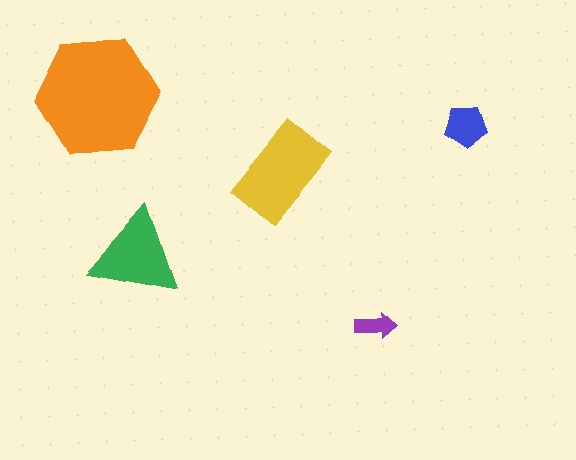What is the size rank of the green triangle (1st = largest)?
3rd.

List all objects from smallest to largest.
The purple arrow, the blue pentagon, the green triangle, the yellow rectangle, the orange hexagon.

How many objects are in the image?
There are 5 objects in the image.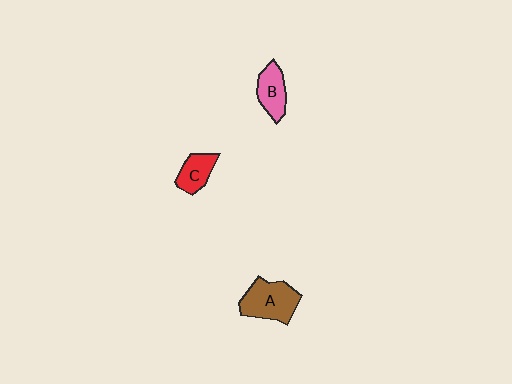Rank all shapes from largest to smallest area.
From largest to smallest: A (brown), B (pink), C (red).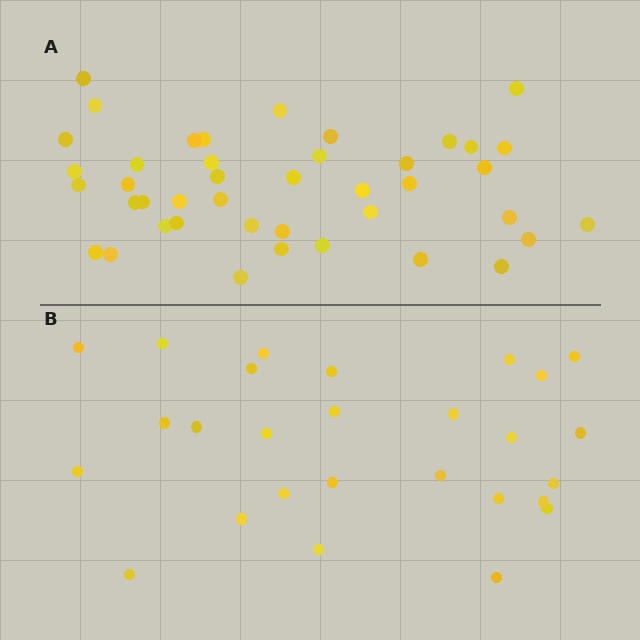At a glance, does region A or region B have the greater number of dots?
Region A (the top region) has more dots.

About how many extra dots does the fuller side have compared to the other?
Region A has approximately 15 more dots than region B.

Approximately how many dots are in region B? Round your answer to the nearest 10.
About 30 dots. (The exact count is 27, which rounds to 30.)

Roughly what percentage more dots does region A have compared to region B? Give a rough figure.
About 55% more.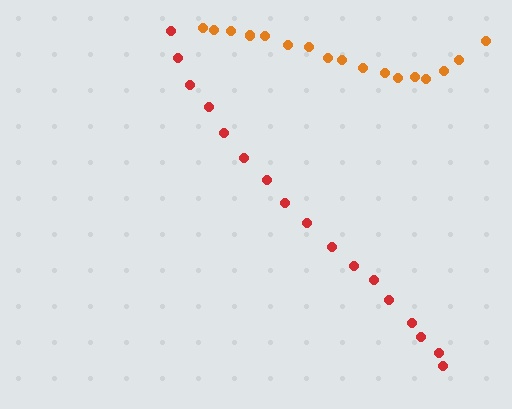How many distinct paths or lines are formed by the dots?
There are 2 distinct paths.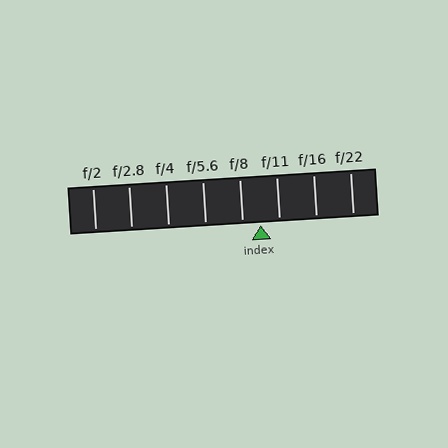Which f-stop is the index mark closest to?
The index mark is closest to f/8.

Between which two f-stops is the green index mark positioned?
The index mark is between f/8 and f/11.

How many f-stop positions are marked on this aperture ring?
There are 8 f-stop positions marked.